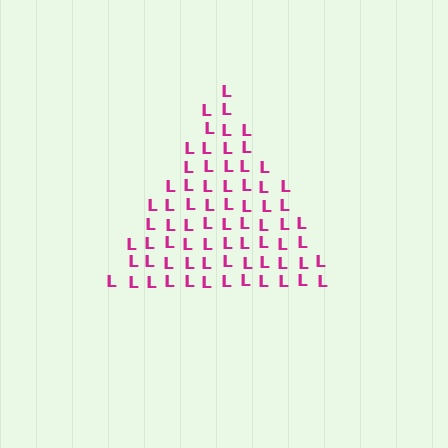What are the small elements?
The small elements are letter L's.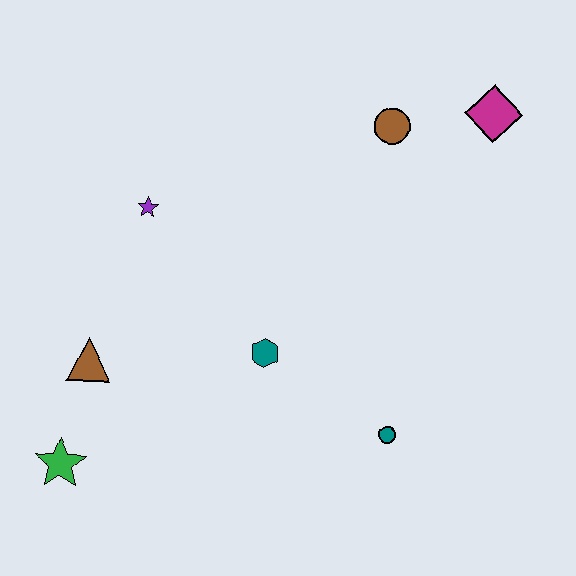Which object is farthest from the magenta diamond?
The green star is farthest from the magenta diamond.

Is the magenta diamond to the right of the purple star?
Yes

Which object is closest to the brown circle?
The magenta diamond is closest to the brown circle.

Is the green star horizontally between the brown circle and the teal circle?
No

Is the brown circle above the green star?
Yes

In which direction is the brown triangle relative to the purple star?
The brown triangle is below the purple star.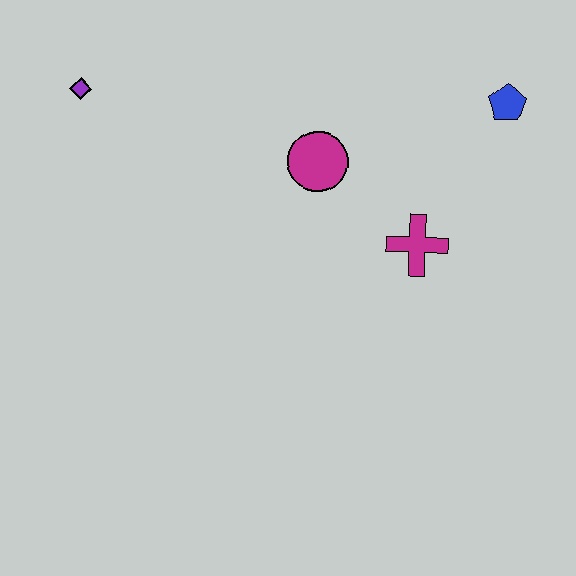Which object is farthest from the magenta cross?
The purple diamond is farthest from the magenta cross.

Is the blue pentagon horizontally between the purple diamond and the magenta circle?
No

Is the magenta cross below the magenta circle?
Yes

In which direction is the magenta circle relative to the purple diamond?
The magenta circle is to the right of the purple diamond.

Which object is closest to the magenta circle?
The magenta cross is closest to the magenta circle.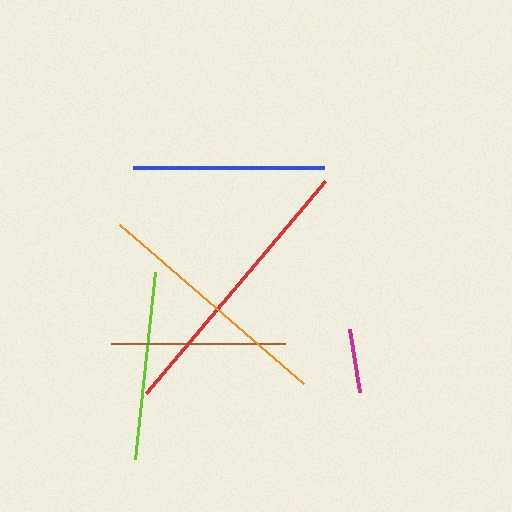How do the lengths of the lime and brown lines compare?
The lime and brown lines are approximately the same length.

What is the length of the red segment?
The red segment is approximately 277 pixels long.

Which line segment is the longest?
The red line is the longest at approximately 277 pixels.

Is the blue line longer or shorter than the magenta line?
The blue line is longer than the magenta line.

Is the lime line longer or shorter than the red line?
The red line is longer than the lime line.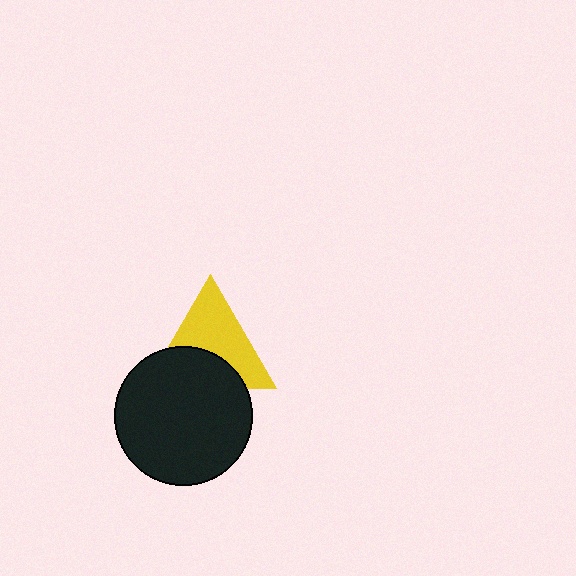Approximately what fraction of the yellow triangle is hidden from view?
Roughly 41% of the yellow triangle is hidden behind the black circle.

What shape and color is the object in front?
The object in front is a black circle.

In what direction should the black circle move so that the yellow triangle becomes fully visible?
The black circle should move down. That is the shortest direction to clear the overlap and leave the yellow triangle fully visible.